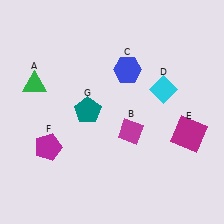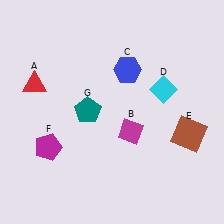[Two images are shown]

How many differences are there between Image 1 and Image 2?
There are 2 differences between the two images.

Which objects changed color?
A changed from green to red. E changed from magenta to brown.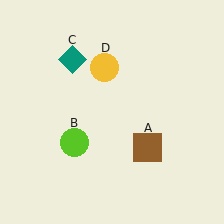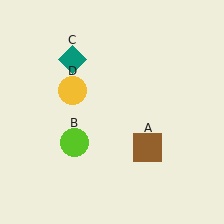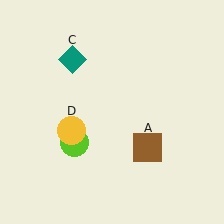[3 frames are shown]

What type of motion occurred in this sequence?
The yellow circle (object D) rotated counterclockwise around the center of the scene.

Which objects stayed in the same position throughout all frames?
Brown square (object A) and lime circle (object B) and teal diamond (object C) remained stationary.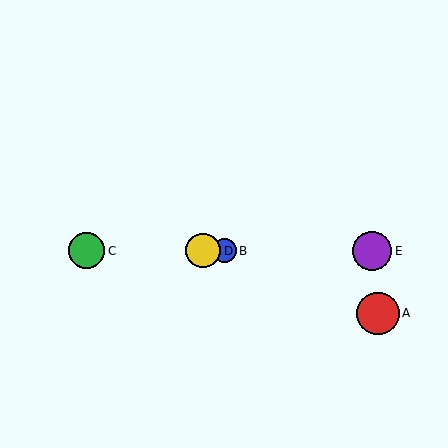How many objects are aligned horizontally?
4 objects (B, C, D, E) are aligned horizontally.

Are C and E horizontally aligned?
Yes, both are at y≈251.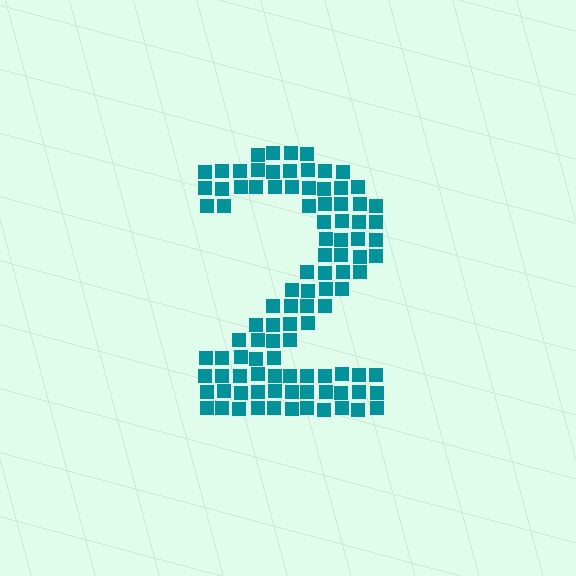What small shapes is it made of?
It is made of small squares.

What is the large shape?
The large shape is the digit 2.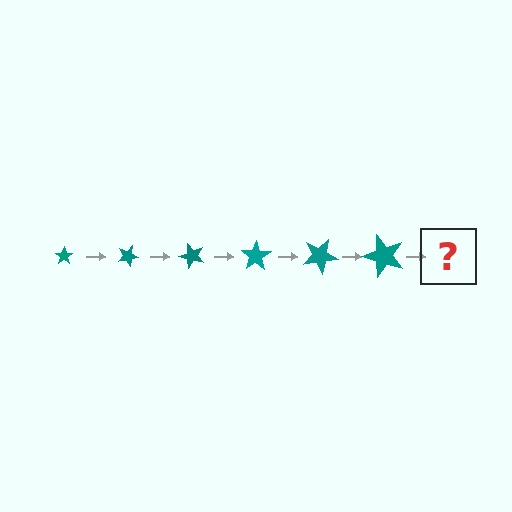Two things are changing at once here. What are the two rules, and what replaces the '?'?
The two rules are that the star grows larger each step and it rotates 25 degrees each step. The '?' should be a star, larger than the previous one and rotated 150 degrees from the start.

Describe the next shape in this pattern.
It should be a star, larger than the previous one and rotated 150 degrees from the start.